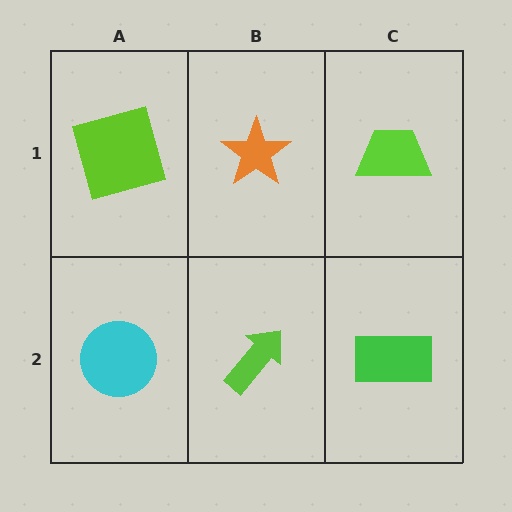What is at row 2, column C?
A green rectangle.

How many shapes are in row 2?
3 shapes.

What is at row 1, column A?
A lime square.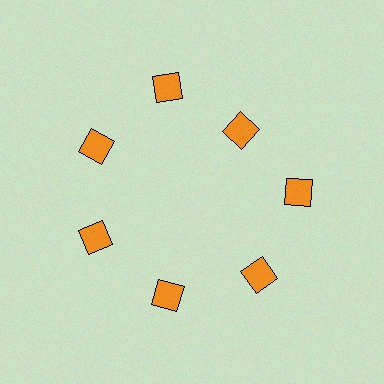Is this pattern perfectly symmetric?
No. The 7 orange diamonds are arranged in a ring, but one element near the 1 o'clock position is pulled inward toward the center, breaking the 7-fold rotational symmetry.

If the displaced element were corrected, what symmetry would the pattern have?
It would have 7-fold rotational symmetry — the pattern would map onto itself every 51 degrees.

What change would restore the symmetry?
The symmetry would be restored by moving it outward, back onto the ring so that all 7 diamonds sit at equal angles and equal distance from the center.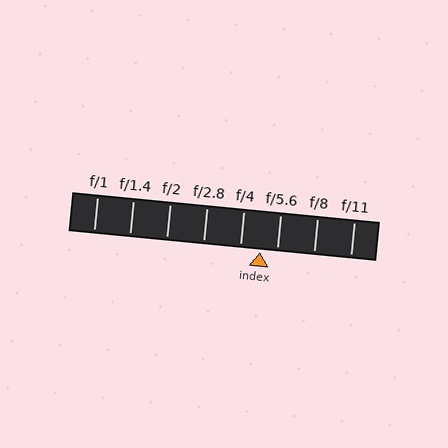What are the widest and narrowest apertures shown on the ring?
The widest aperture shown is f/1 and the narrowest is f/11.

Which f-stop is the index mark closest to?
The index mark is closest to f/5.6.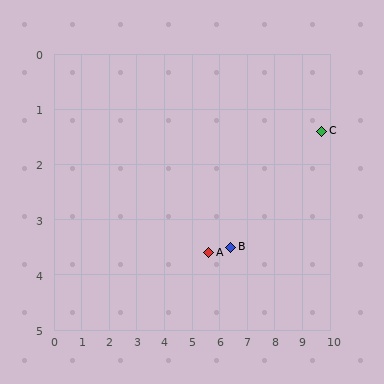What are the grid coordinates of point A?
Point A is at approximately (5.6, 3.6).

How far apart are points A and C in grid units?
Points A and C are about 4.7 grid units apart.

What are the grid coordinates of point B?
Point B is at approximately (6.4, 3.5).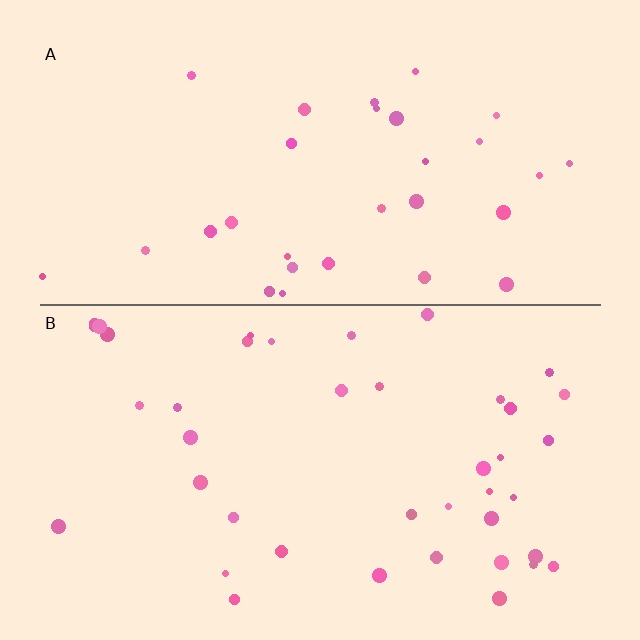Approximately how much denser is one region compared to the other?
Approximately 1.3× — region B over region A.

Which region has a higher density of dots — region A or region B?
B (the bottom).